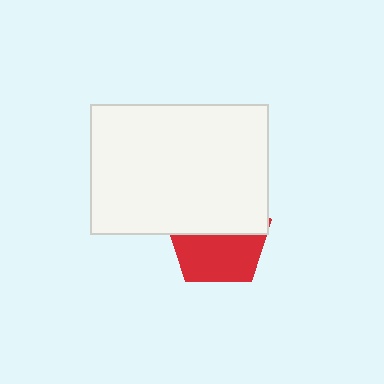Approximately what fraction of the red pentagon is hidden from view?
Roughly 50% of the red pentagon is hidden behind the white rectangle.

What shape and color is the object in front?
The object in front is a white rectangle.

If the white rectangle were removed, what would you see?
You would see the complete red pentagon.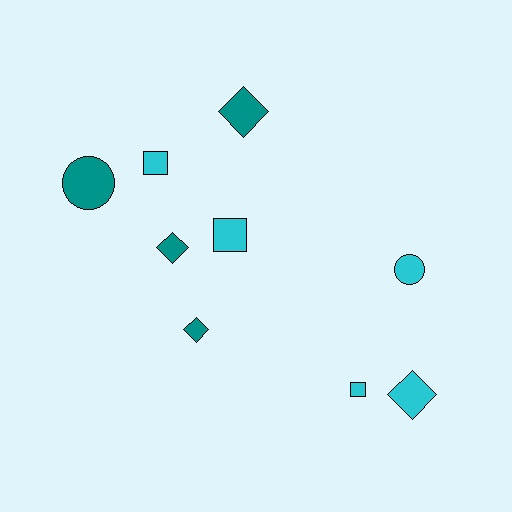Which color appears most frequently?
Cyan, with 5 objects.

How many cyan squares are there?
There are 3 cyan squares.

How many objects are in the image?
There are 9 objects.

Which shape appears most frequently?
Diamond, with 4 objects.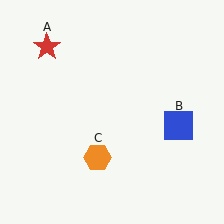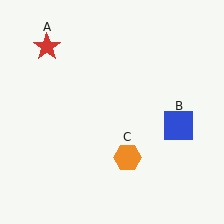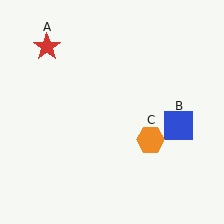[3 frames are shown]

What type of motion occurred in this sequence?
The orange hexagon (object C) rotated counterclockwise around the center of the scene.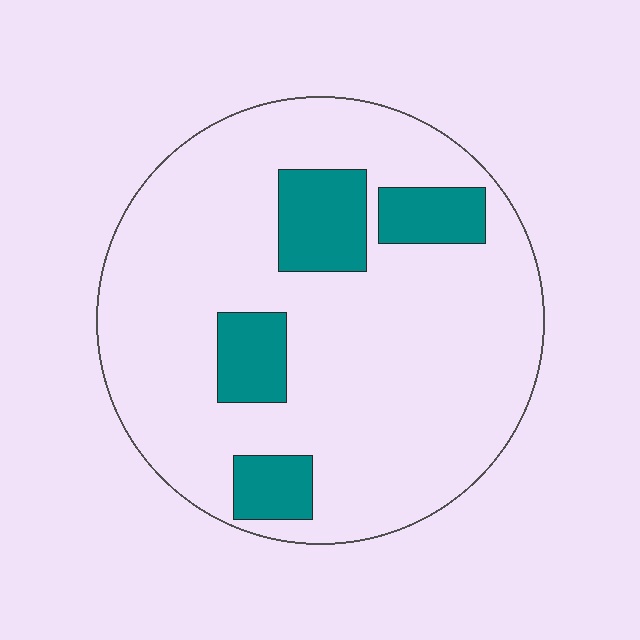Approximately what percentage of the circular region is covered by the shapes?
Approximately 15%.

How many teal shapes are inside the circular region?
4.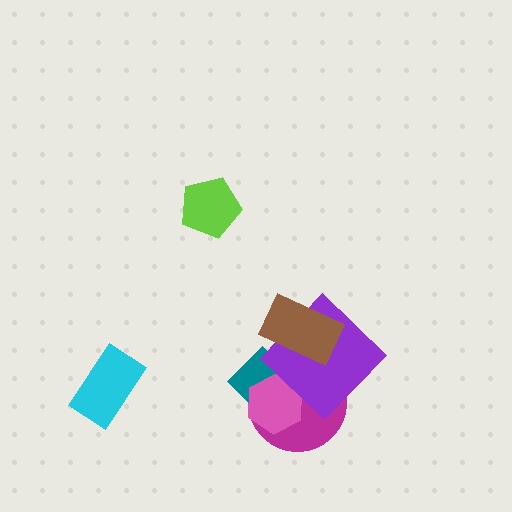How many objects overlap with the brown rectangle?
2 objects overlap with the brown rectangle.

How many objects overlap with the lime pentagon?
0 objects overlap with the lime pentagon.